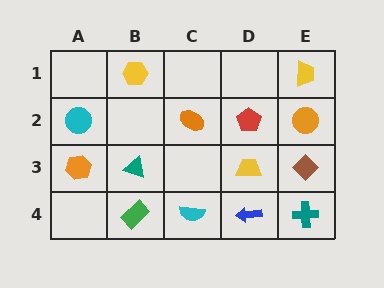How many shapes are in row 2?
4 shapes.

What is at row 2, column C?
An orange ellipse.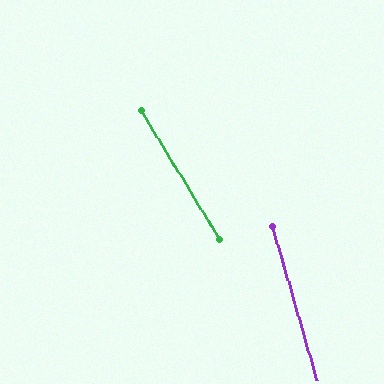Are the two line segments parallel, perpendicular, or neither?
Neither parallel nor perpendicular — they differ by about 15°.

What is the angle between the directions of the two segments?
Approximately 15 degrees.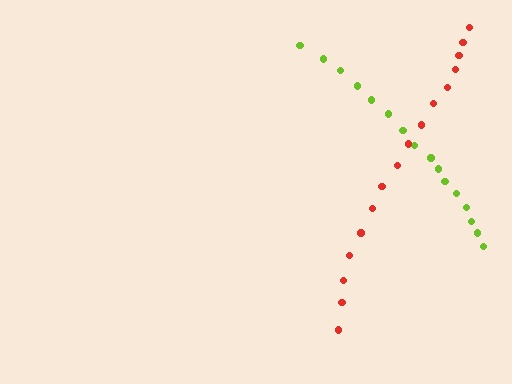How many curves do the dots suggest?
There are 2 distinct paths.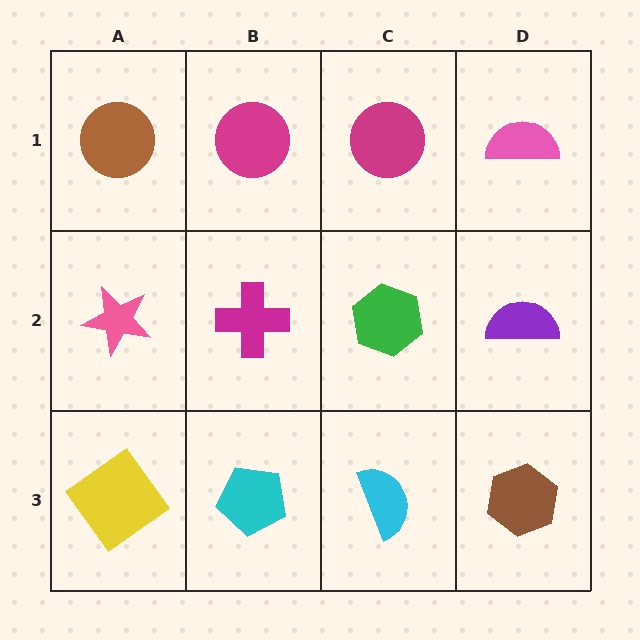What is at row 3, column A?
A yellow diamond.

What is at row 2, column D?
A purple semicircle.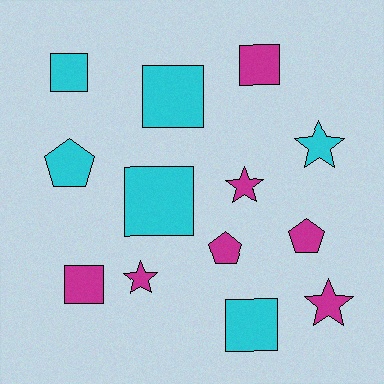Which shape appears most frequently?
Square, with 6 objects.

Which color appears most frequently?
Magenta, with 7 objects.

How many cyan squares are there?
There are 4 cyan squares.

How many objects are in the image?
There are 13 objects.